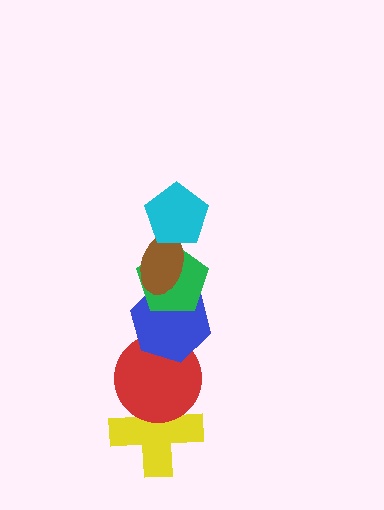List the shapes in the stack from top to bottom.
From top to bottom: the cyan pentagon, the brown ellipse, the green pentagon, the blue hexagon, the red circle, the yellow cross.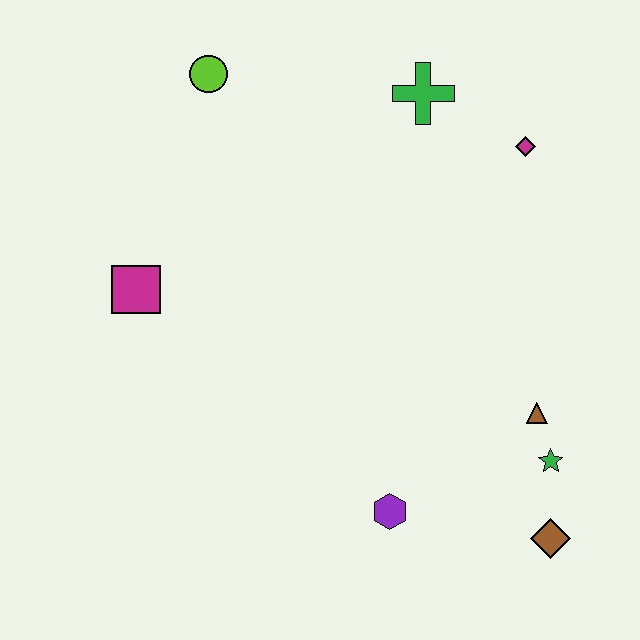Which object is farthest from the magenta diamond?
The magenta square is farthest from the magenta diamond.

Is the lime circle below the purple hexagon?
No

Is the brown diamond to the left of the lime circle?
No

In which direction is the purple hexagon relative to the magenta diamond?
The purple hexagon is below the magenta diamond.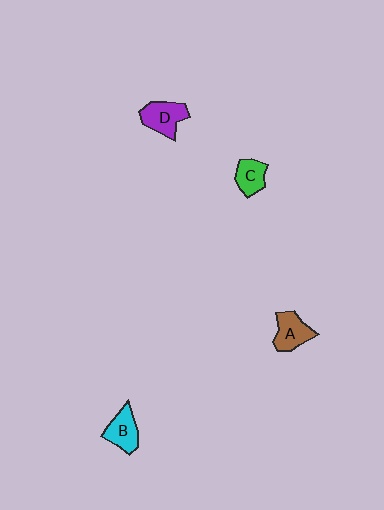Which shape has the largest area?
Shape D (purple).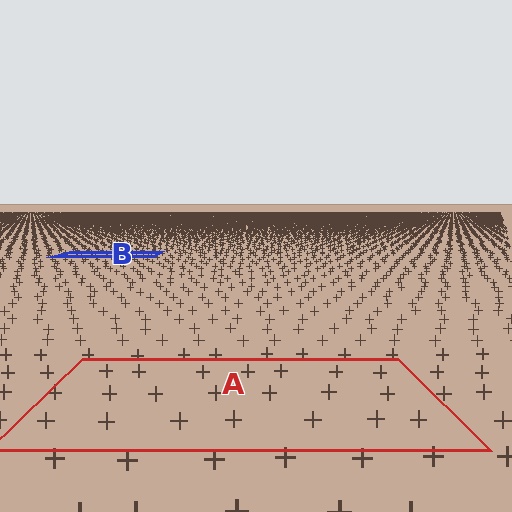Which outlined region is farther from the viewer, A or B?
Region B is farther from the viewer — the texture elements inside it appear smaller and more densely packed.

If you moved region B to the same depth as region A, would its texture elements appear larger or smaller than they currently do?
They would appear larger. At a closer depth, the same texture elements are projected at a bigger on-screen size.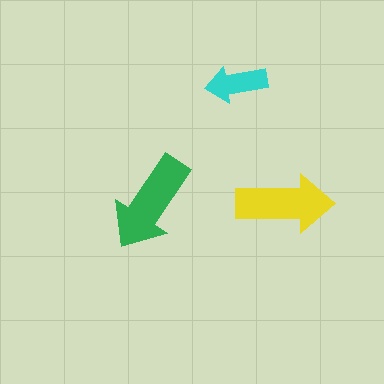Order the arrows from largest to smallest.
the green one, the yellow one, the cyan one.